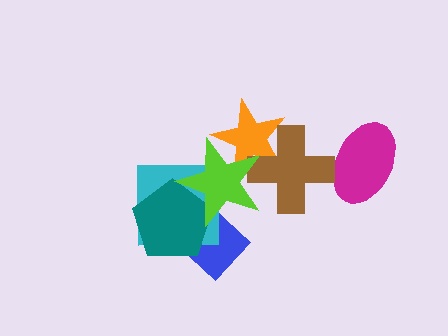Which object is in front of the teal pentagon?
The lime star is in front of the teal pentagon.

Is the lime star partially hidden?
No, no other shape covers it.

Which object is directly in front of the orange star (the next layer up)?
The brown cross is directly in front of the orange star.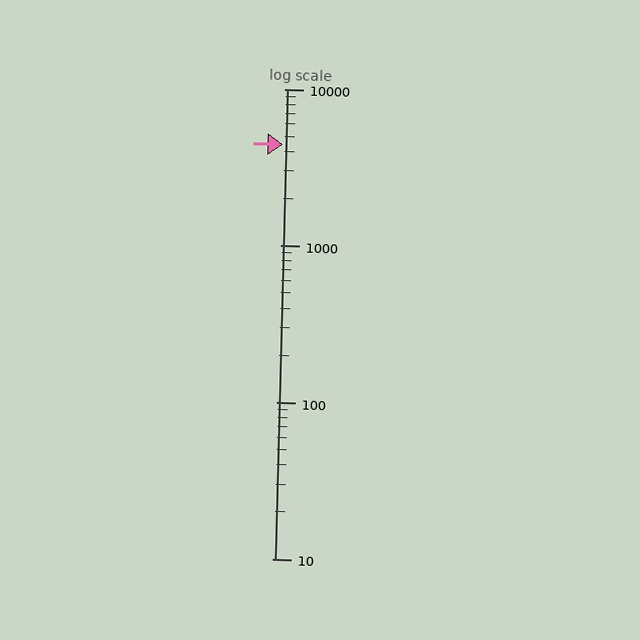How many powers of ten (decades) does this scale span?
The scale spans 3 decades, from 10 to 10000.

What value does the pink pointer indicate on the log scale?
The pointer indicates approximately 4400.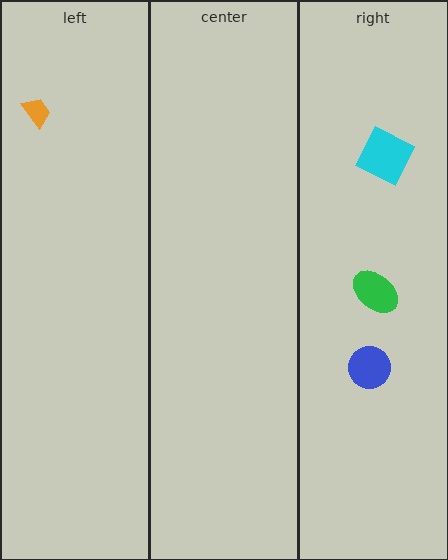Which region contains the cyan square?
The right region.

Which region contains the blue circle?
The right region.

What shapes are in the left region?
The orange trapezoid.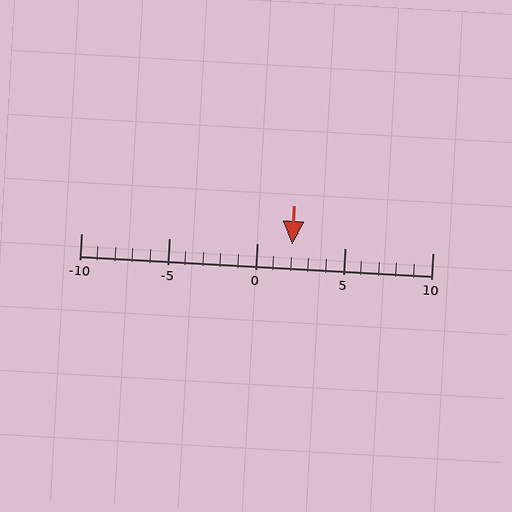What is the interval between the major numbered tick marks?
The major tick marks are spaced 5 units apart.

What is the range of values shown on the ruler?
The ruler shows values from -10 to 10.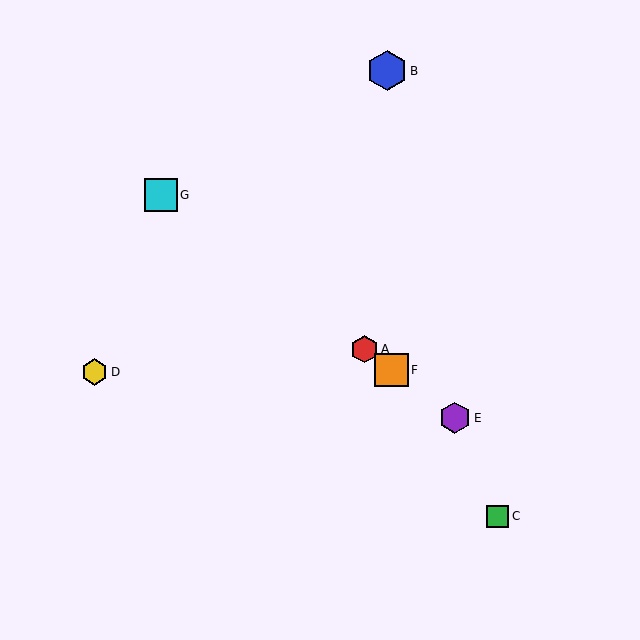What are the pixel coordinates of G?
Object G is at (161, 195).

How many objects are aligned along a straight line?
4 objects (A, E, F, G) are aligned along a straight line.